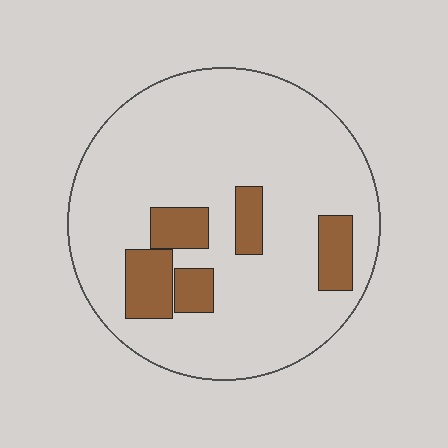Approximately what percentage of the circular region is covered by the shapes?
Approximately 15%.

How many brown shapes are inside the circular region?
5.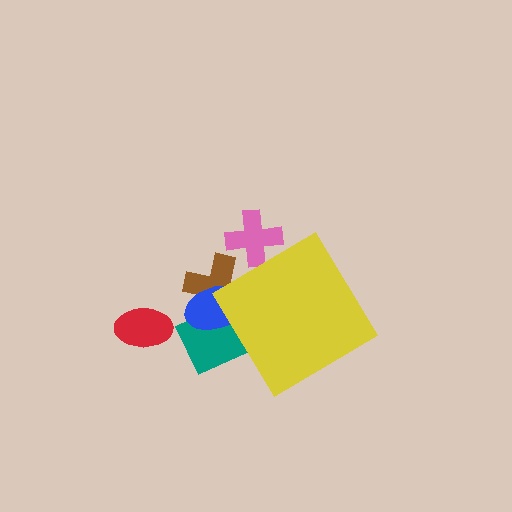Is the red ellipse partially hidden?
No, the red ellipse is fully visible.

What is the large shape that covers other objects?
A yellow diamond.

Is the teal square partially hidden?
Yes, the teal square is partially hidden behind the yellow diamond.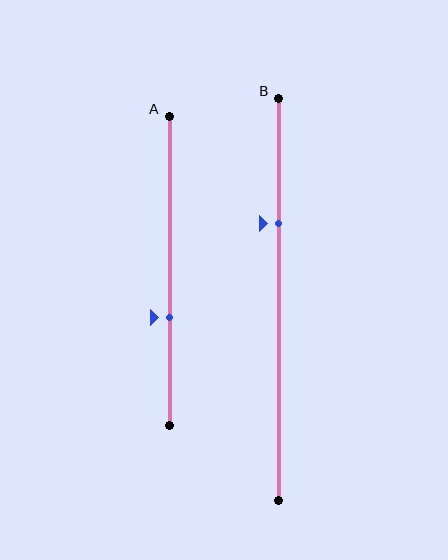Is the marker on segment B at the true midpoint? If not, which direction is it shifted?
No, the marker on segment B is shifted upward by about 19% of the segment length.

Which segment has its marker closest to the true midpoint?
Segment A has its marker closest to the true midpoint.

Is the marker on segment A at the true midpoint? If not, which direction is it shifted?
No, the marker on segment A is shifted downward by about 15% of the segment length.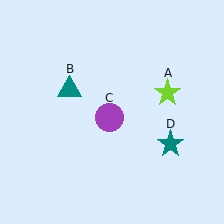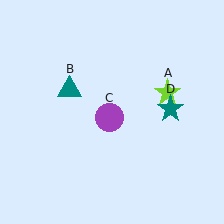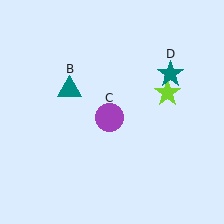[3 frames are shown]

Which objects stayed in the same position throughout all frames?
Lime star (object A) and teal triangle (object B) and purple circle (object C) remained stationary.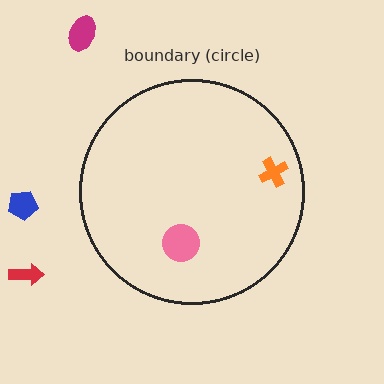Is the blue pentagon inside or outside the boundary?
Outside.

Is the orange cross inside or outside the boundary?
Inside.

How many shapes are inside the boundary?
2 inside, 3 outside.